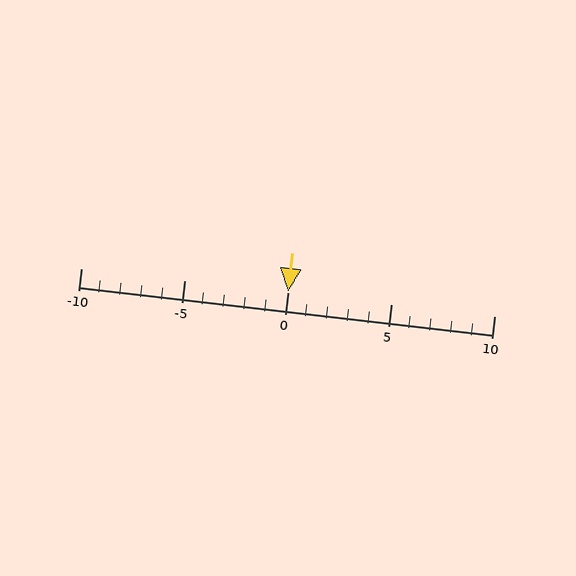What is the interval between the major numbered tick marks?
The major tick marks are spaced 5 units apart.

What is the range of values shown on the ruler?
The ruler shows values from -10 to 10.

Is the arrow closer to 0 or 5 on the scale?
The arrow is closer to 0.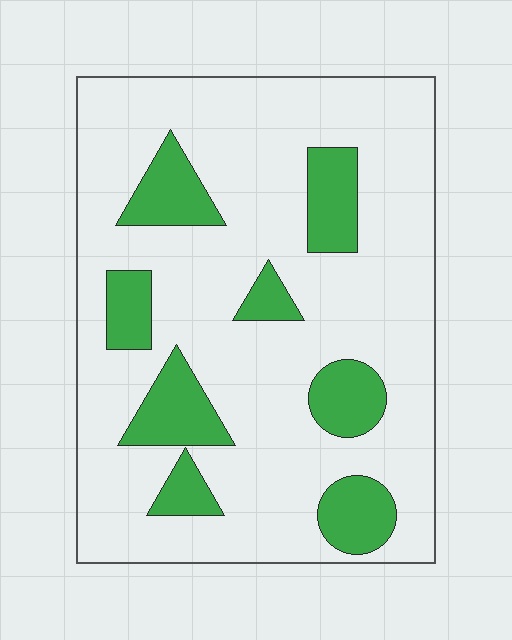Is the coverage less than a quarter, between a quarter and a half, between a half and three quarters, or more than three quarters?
Less than a quarter.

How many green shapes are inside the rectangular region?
8.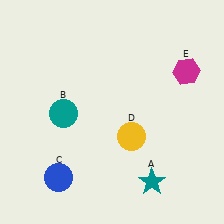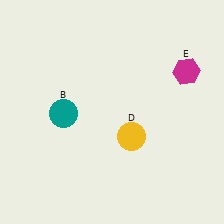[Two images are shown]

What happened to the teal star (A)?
The teal star (A) was removed in Image 2. It was in the bottom-right area of Image 1.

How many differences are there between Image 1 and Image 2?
There are 2 differences between the two images.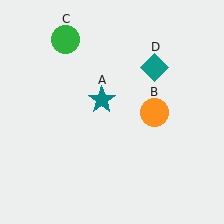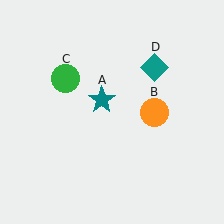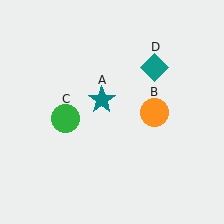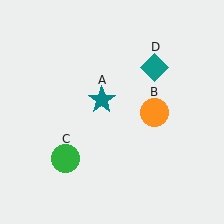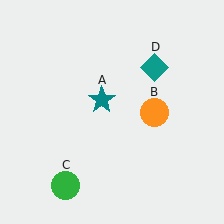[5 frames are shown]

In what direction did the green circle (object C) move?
The green circle (object C) moved down.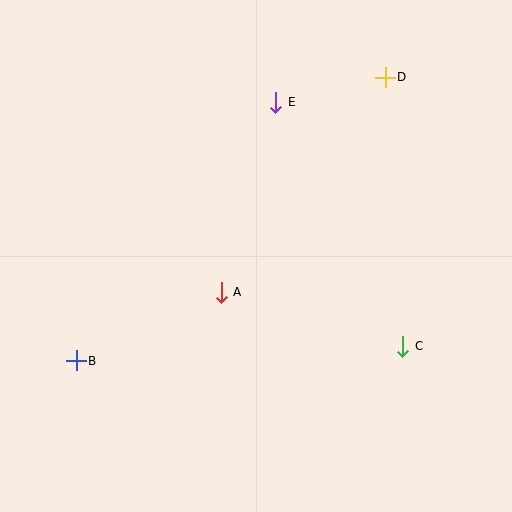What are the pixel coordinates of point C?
Point C is at (403, 346).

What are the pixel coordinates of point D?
Point D is at (385, 77).